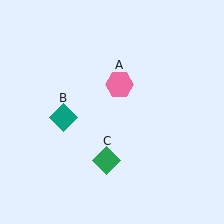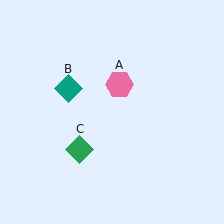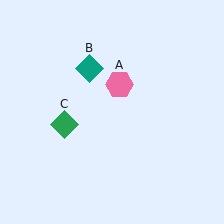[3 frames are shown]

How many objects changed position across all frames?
2 objects changed position: teal diamond (object B), green diamond (object C).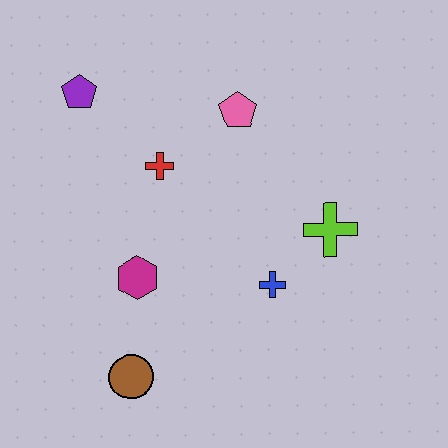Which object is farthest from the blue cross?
The purple pentagon is farthest from the blue cross.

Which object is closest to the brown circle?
The magenta hexagon is closest to the brown circle.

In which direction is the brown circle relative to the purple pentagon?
The brown circle is below the purple pentagon.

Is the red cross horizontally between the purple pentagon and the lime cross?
Yes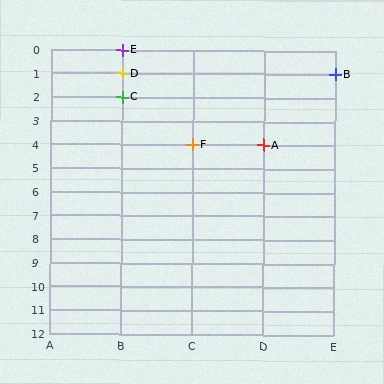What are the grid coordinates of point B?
Point B is at grid coordinates (E, 1).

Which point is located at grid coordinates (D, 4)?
Point A is at (D, 4).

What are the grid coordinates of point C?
Point C is at grid coordinates (B, 2).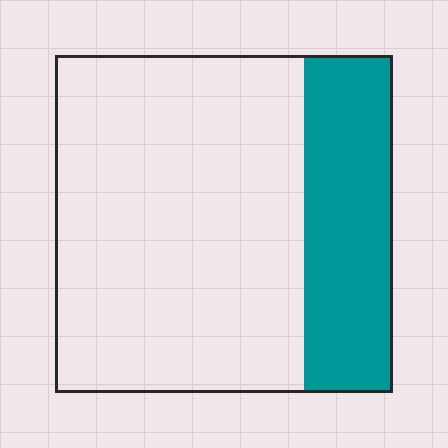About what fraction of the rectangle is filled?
About one quarter (1/4).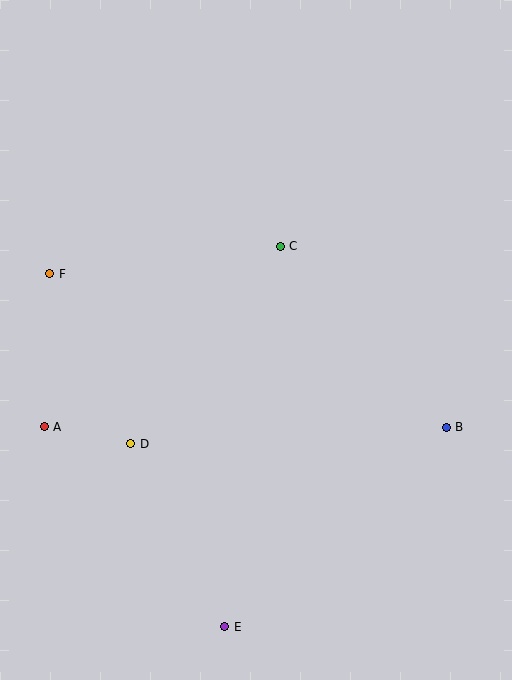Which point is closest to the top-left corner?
Point F is closest to the top-left corner.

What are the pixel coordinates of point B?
Point B is at (446, 427).